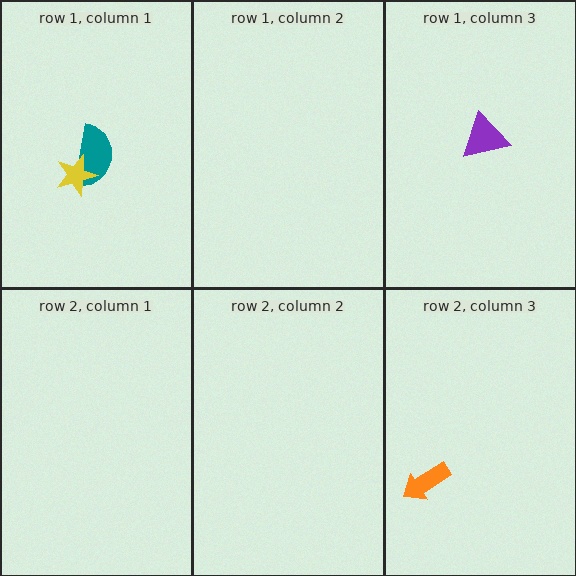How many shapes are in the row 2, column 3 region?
1.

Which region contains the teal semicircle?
The row 1, column 1 region.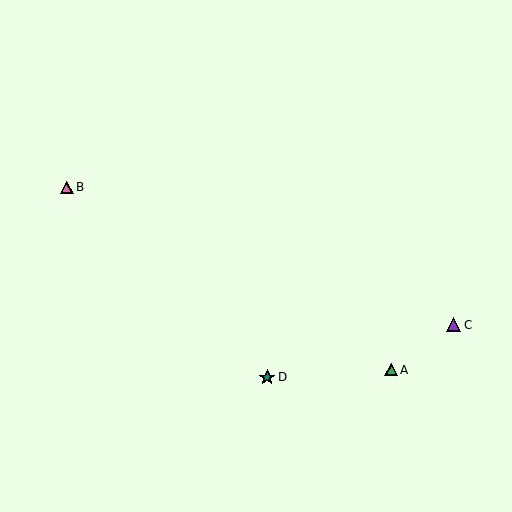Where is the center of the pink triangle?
The center of the pink triangle is at (67, 187).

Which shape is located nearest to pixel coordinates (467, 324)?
The purple triangle (labeled C) at (454, 325) is nearest to that location.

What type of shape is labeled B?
Shape B is a pink triangle.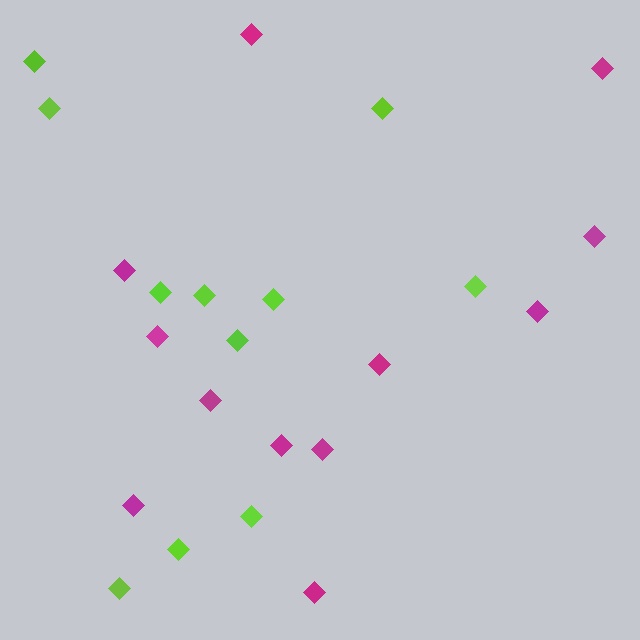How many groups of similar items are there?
There are 2 groups: one group of lime diamonds (11) and one group of magenta diamonds (12).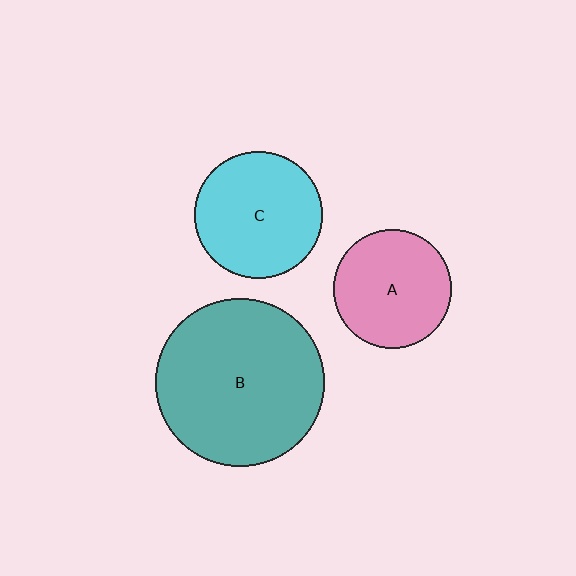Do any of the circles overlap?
No, none of the circles overlap.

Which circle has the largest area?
Circle B (teal).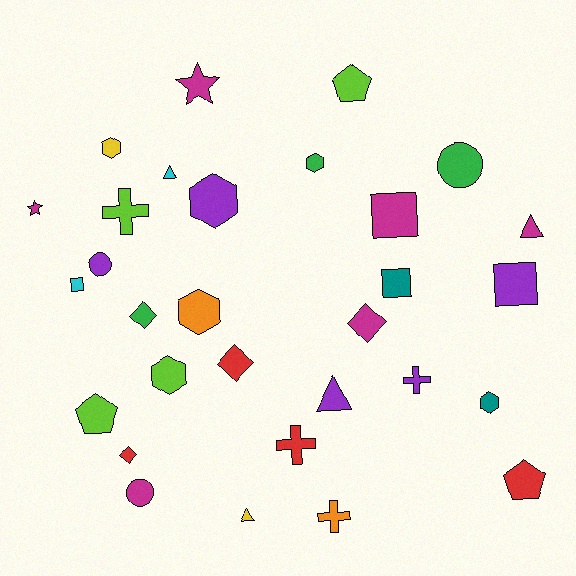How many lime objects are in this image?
There are 4 lime objects.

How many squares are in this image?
There are 4 squares.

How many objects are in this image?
There are 30 objects.